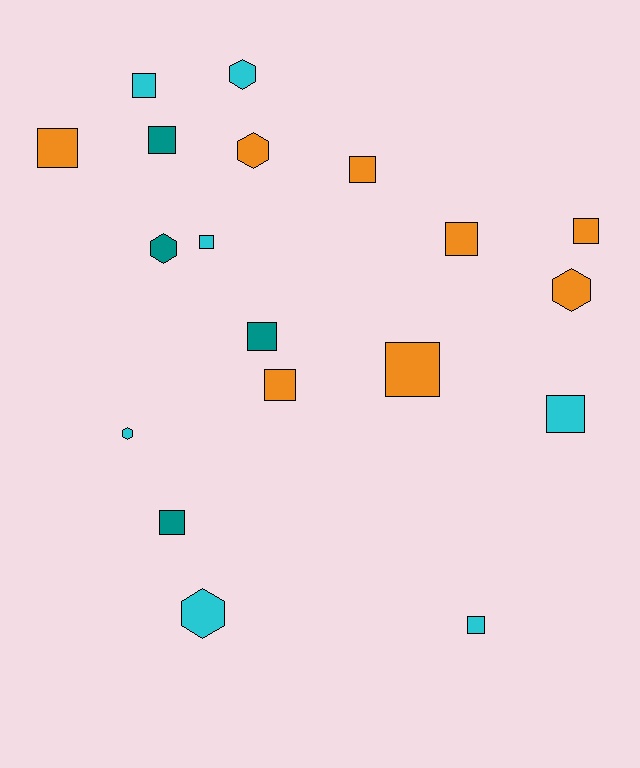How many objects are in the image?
There are 19 objects.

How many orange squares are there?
There are 6 orange squares.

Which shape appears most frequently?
Square, with 13 objects.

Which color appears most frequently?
Orange, with 8 objects.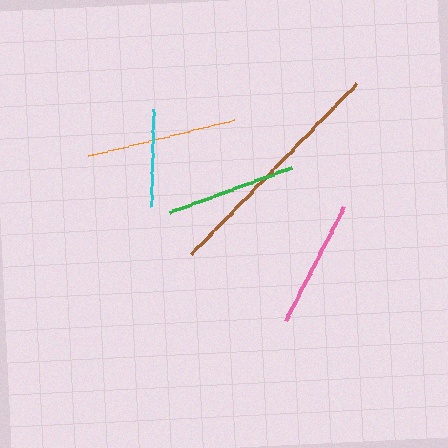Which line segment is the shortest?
The cyan line is the shortest at approximately 97 pixels.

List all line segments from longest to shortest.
From longest to shortest: brown, orange, green, pink, cyan.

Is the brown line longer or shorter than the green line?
The brown line is longer than the green line.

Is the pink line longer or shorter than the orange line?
The orange line is longer than the pink line.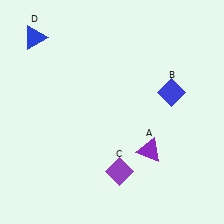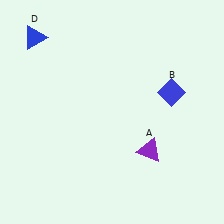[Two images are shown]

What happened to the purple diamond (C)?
The purple diamond (C) was removed in Image 2. It was in the bottom-right area of Image 1.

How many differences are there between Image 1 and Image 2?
There is 1 difference between the two images.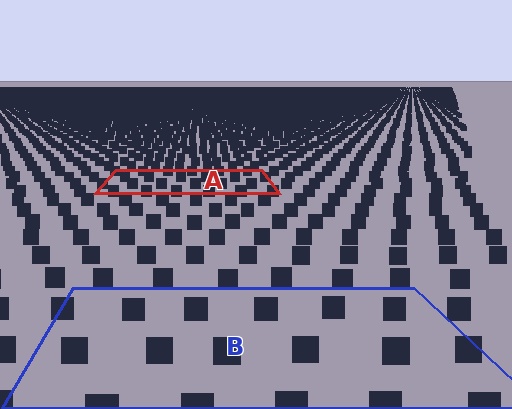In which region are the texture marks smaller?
The texture marks are smaller in region A, because it is farther away.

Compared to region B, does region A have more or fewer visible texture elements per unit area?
Region A has more texture elements per unit area — they are packed more densely because it is farther away.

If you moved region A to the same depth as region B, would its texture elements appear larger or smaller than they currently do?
They would appear larger. At a closer depth, the same texture elements are projected at a bigger on-screen size.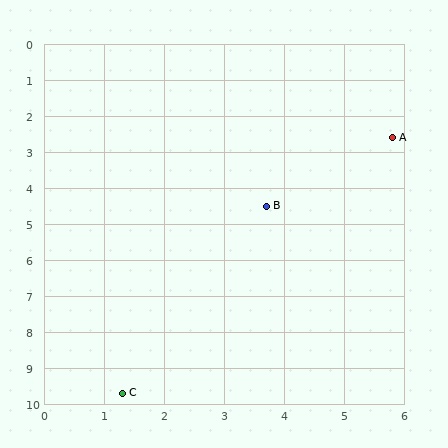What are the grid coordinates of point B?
Point B is at approximately (3.7, 4.5).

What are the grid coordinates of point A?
Point A is at approximately (5.8, 2.6).